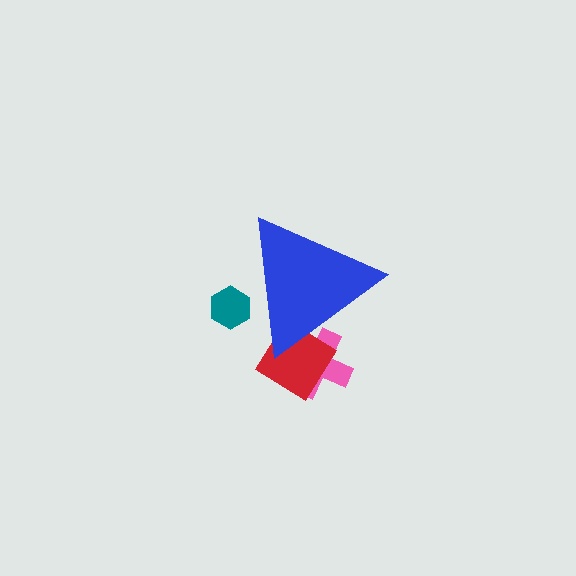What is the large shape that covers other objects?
A blue triangle.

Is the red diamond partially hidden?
Yes, the red diamond is partially hidden behind the blue triangle.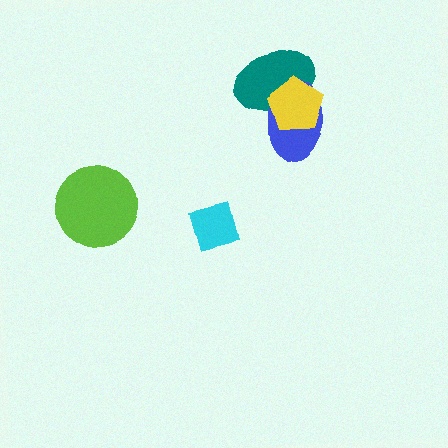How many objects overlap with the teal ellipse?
2 objects overlap with the teal ellipse.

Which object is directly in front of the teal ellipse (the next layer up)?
The blue ellipse is directly in front of the teal ellipse.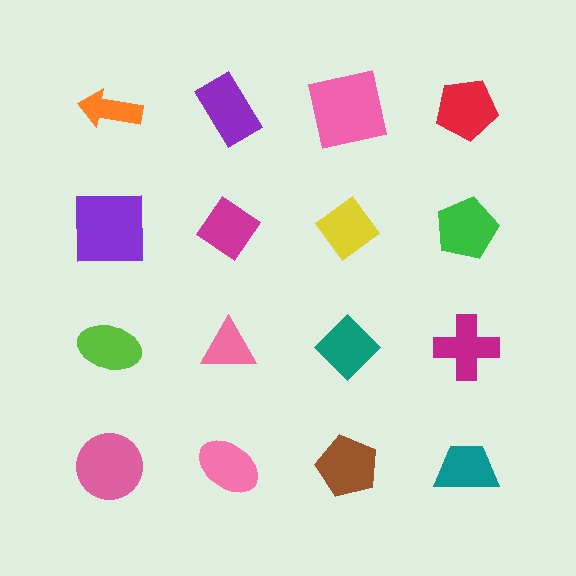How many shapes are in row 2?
4 shapes.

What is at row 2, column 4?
A green pentagon.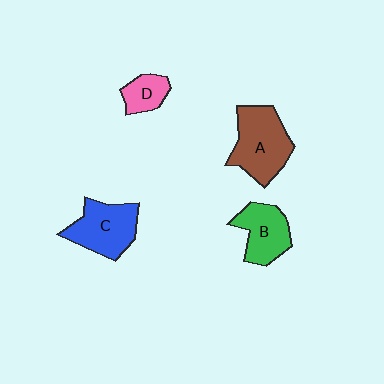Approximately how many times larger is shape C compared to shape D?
Approximately 2.0 times.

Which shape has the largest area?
Shape A (brown).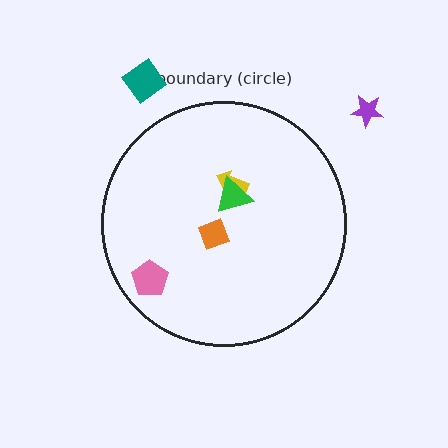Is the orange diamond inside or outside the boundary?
Inside.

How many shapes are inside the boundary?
4 inside, 2 outside.